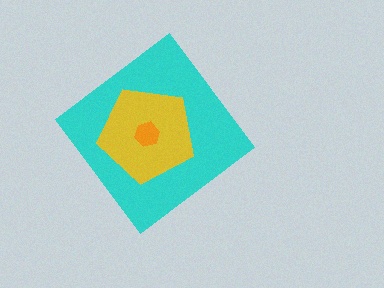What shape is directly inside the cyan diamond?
The yellow pentagon.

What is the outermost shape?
The cyan diamond.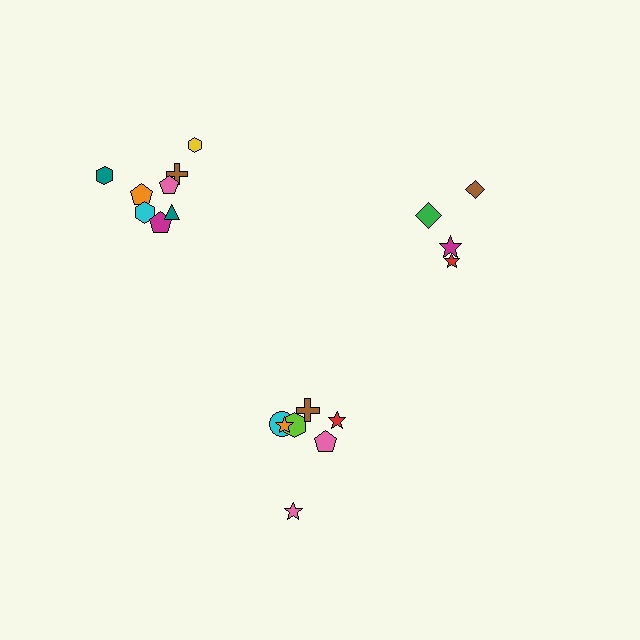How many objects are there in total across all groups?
There are 19 objects.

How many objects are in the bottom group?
There are 7 objects.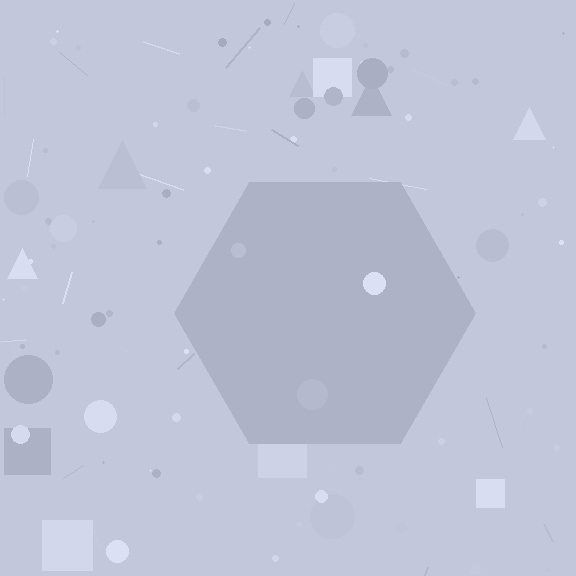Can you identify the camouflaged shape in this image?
The camouflaged shape is a hexagon.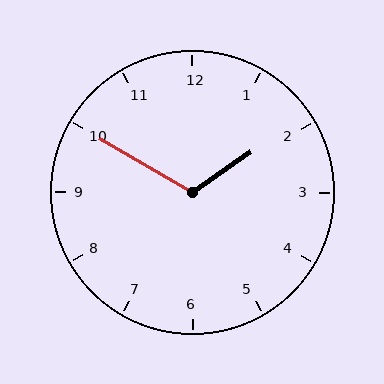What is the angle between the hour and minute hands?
Approximately 115 degrees.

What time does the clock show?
1:50.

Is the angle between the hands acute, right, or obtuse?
It is obtuse.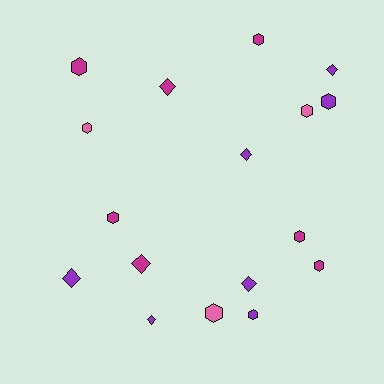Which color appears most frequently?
Purple, with 7 objects.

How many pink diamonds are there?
There are no pink diamonds.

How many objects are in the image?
There are 17 objects.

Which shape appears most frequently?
Hexagon, with 10 objects.